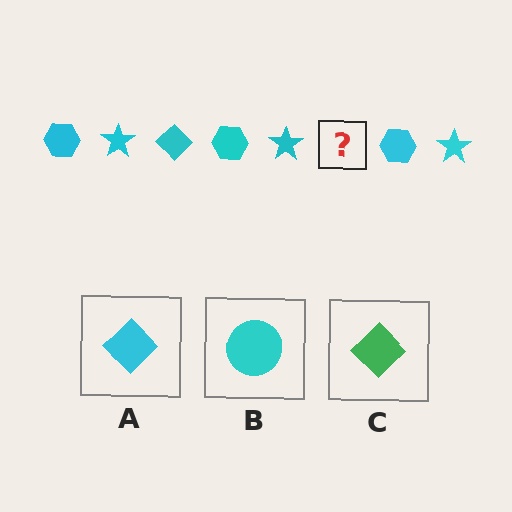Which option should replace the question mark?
Option A.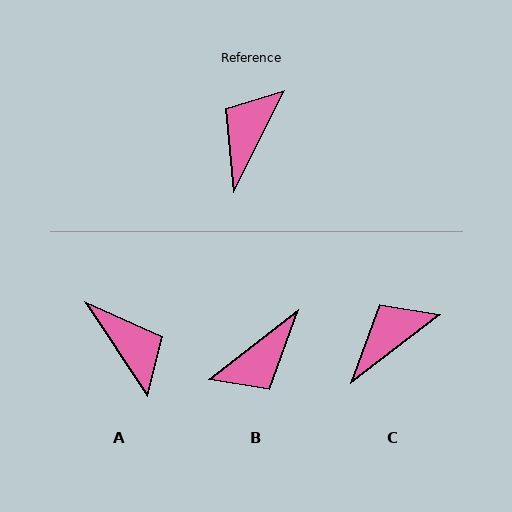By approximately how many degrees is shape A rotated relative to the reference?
Approximately 120 degrees clockwise.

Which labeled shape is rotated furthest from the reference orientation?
B, about 155 degrees away.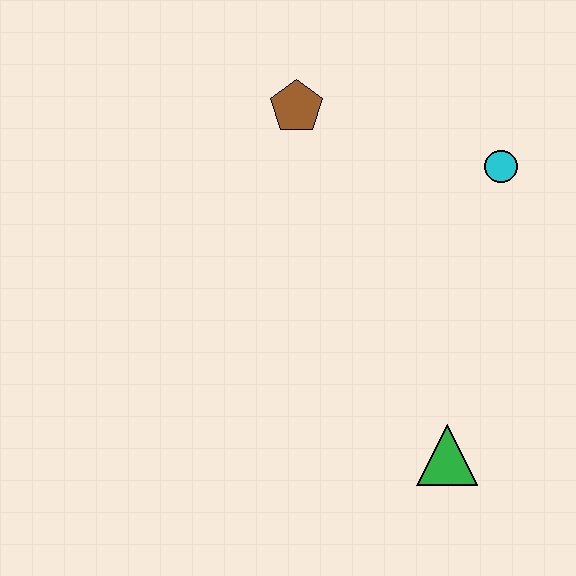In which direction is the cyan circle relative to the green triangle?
The cyan circle is above the green triangle.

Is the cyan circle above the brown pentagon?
No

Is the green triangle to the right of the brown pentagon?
Yes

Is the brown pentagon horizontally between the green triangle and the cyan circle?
No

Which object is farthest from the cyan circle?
The green triangle is farthest from the cyan circle.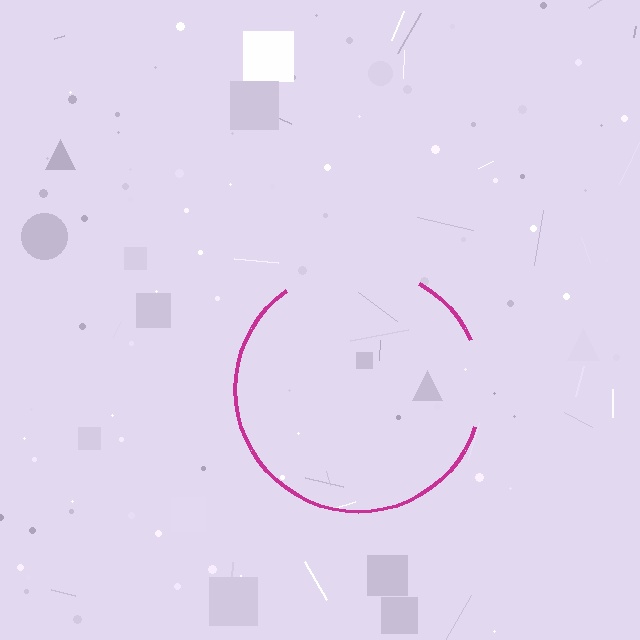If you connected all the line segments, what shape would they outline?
They would outline a circle.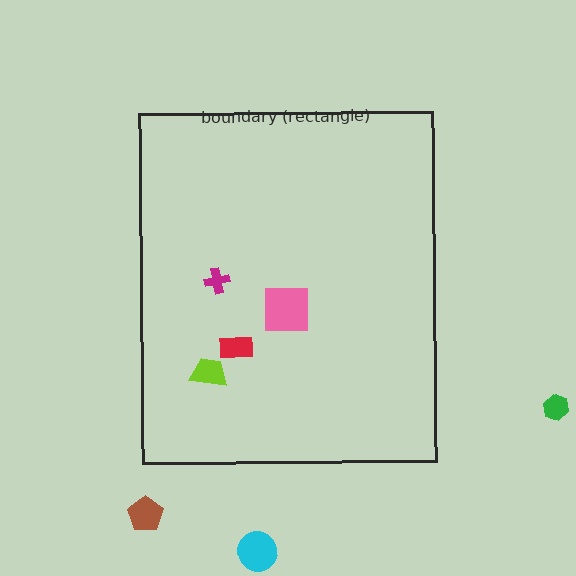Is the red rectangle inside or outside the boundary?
Inside.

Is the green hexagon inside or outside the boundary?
Outside.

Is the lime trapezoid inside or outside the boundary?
Inside.